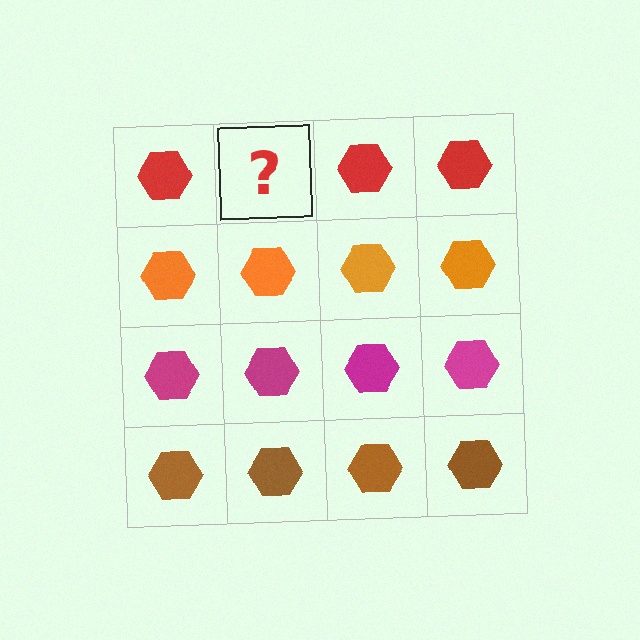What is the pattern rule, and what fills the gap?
The rule is that each row has a consistent color. The gap should be filled with a red hexagon.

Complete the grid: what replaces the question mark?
The question mark should be replaced with a red hexagon.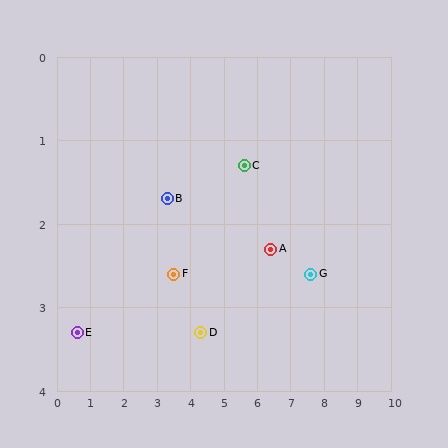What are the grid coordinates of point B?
Point B is at approximately (3.3, 1.7).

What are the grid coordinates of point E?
Point E is at approximately (0.6, 3.3).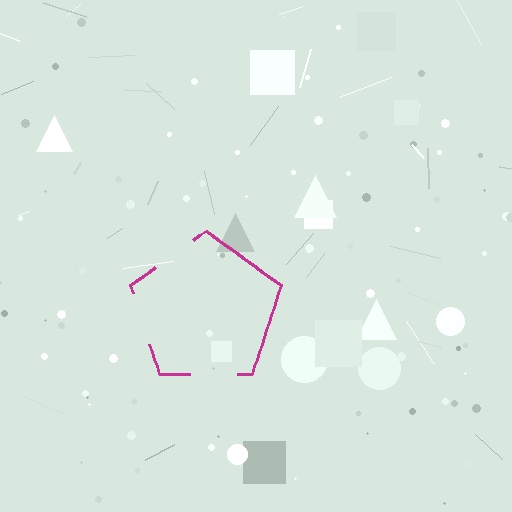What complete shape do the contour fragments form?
The contour fragments form a pentagon.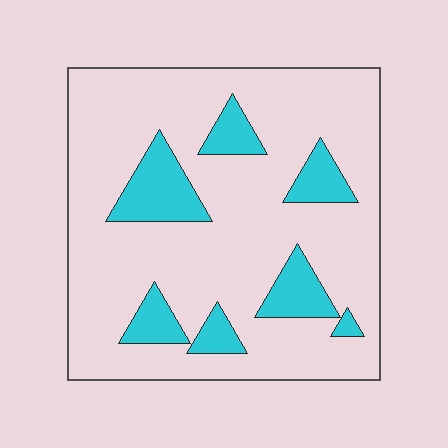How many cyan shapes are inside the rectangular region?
7.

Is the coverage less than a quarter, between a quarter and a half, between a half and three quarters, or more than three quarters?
Less than a quarter.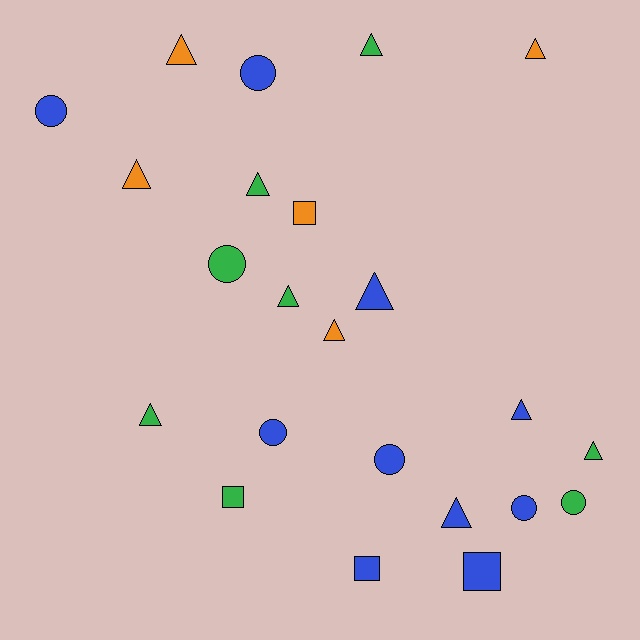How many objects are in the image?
There are 23 objects.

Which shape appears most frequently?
Triangle, with 12 objects.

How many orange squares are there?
There is 1 orange square.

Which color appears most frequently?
Blue, with 10 objects.